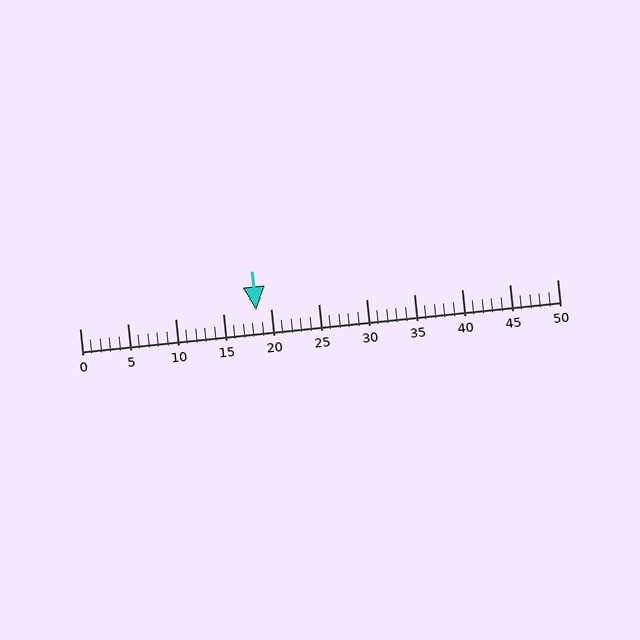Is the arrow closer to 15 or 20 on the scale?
The arrow is closer to 20.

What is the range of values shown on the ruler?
The ruler shows values from 0 to 50.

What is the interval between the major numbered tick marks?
The major tick marks are spaced 5 units apart.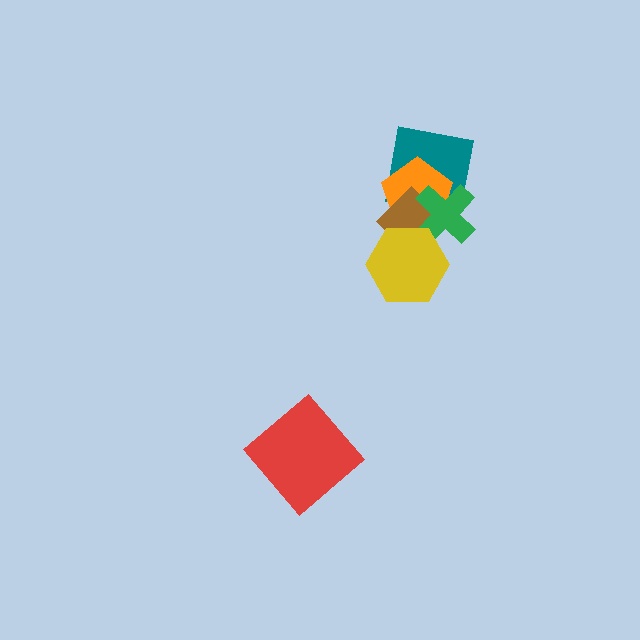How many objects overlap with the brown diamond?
4 objects overlap with the brown diamond.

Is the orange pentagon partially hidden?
Yes, it is partially covered by another shape.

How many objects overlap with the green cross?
4 objects overlap with the green cross.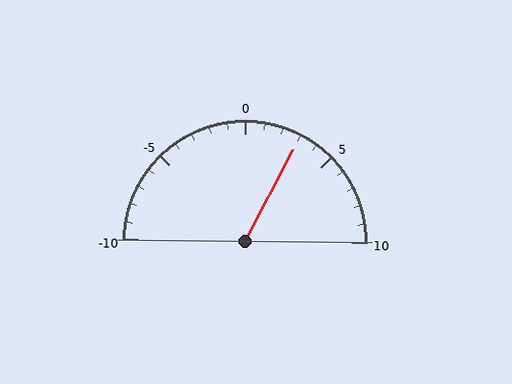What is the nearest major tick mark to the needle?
The nearest major tick mark is 5.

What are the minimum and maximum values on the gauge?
The gauge ranges from -10 to 10.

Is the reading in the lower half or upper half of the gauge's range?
The reading is in the upper half of the range (-10 to 10).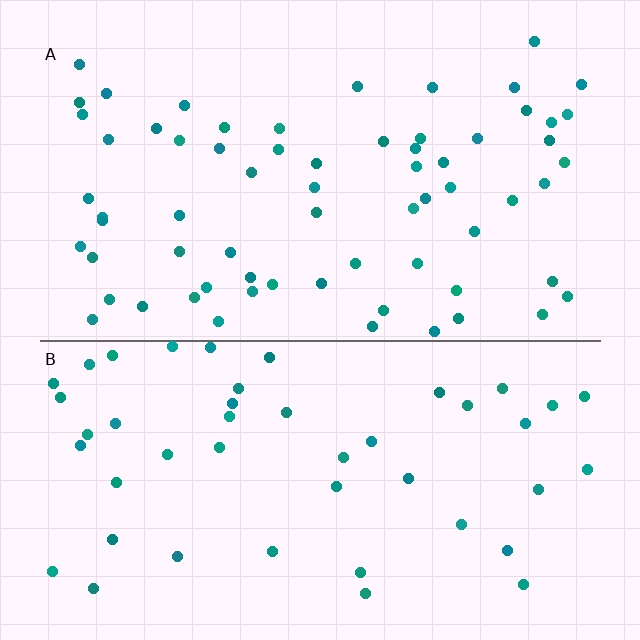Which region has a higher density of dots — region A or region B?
A (the top).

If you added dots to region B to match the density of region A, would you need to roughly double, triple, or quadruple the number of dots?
Approximately double.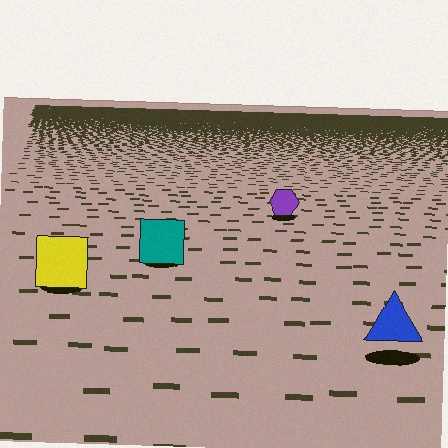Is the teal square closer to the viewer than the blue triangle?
No. The blue triangle is closer — you can tell from the texture gradient: the ground texture is coarser near it.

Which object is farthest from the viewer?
The purple hexagon is farthest from the viewer. It appears smaller and the ground texture around it is denser.